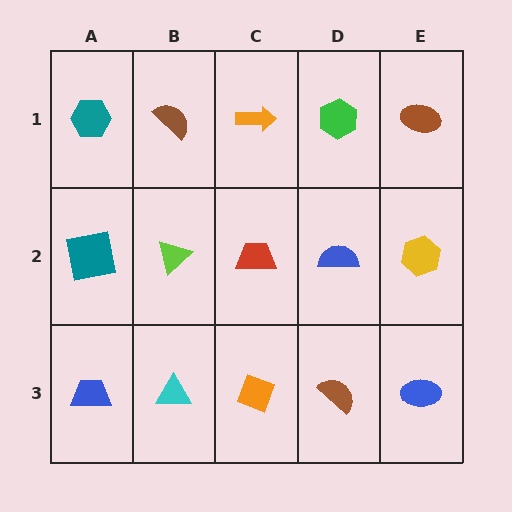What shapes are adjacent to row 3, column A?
A teal square (row 2, column A), a cyan triangle (row 3, column B).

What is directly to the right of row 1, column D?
A brown ellipse.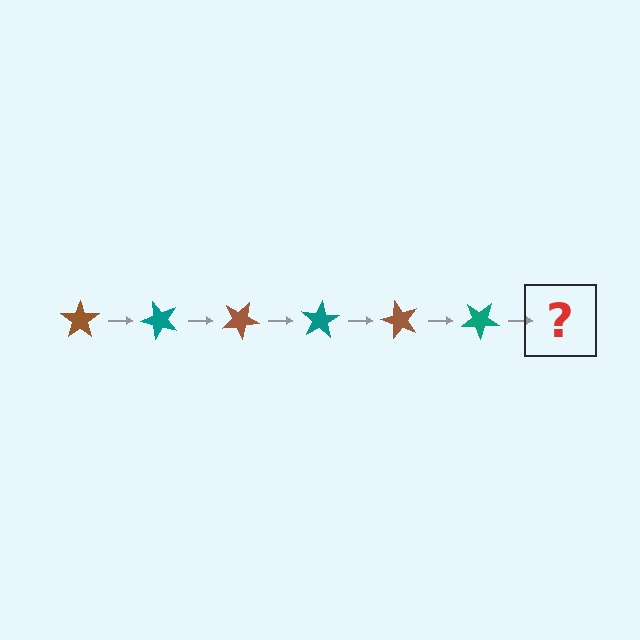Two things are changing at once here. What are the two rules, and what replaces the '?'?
The two rules are that it rotates 50 degrees each step and the color cycles through brown and teal. The '?' should be a brown star, rotated 300 degrees from the start.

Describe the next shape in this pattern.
It should be a brown star, rotated 300 degrees from the start.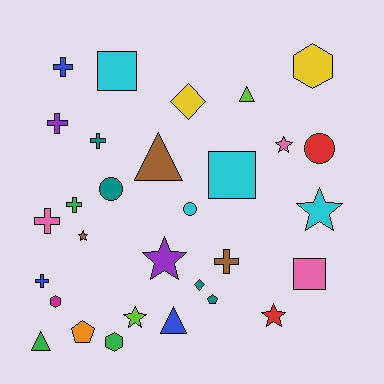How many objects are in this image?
There are 30 objects.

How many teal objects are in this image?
There are 4 teal objects.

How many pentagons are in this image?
There are 2 pentagons.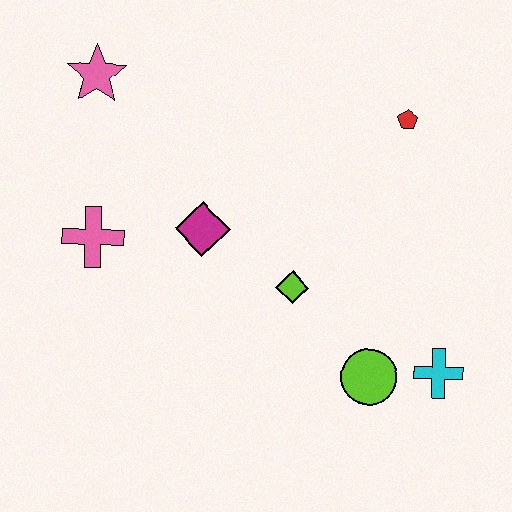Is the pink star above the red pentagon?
Yes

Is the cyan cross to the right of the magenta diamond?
Yes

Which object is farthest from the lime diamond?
The pink star is farthest from the lime diamond.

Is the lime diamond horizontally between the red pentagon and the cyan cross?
No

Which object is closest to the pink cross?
The magenta diamond is closest to the pink cross.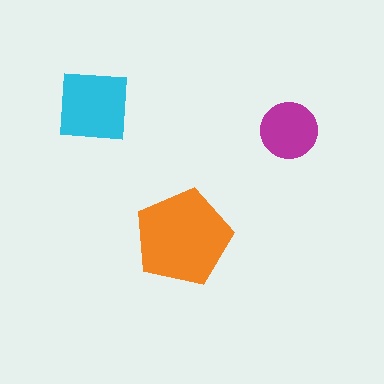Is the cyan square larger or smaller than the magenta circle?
Larger.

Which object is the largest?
The orange pentagon.